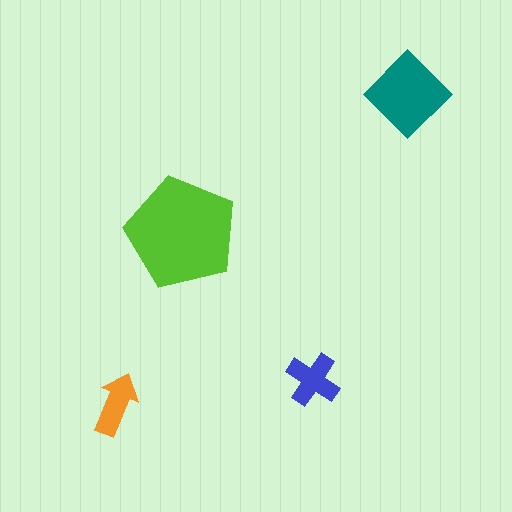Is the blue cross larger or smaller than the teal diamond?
Smaller.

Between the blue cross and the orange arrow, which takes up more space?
The blue cross.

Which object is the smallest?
The orange arrow.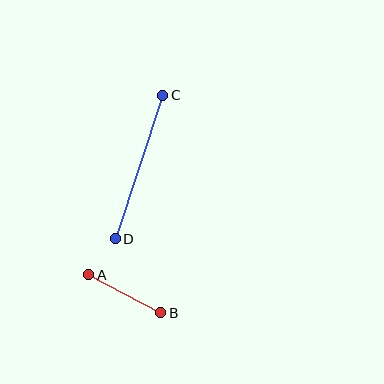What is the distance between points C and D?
The distance is approximately 151 pixels.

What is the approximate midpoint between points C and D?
The midpoint is at approximately (139, 167) pixels.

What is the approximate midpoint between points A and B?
The midpoint is at approximately (125, 294) pixels.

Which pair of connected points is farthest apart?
Points C and D are farthest apart.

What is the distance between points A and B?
The distance is approximately 81 pixels.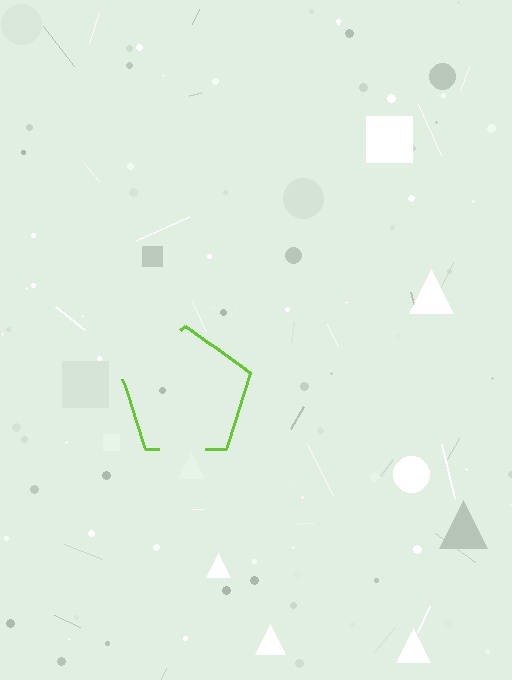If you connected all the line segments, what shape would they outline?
They would outline a pentagon.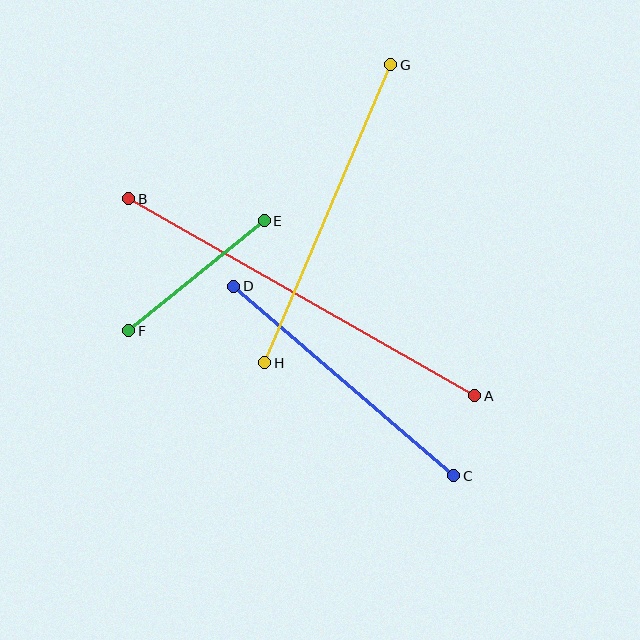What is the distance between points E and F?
The distance is approximately 175 pixels.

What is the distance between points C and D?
The distance is approximately 290 pixels.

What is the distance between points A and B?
The distance is approximately 398 pixels.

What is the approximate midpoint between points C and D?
The midpoint is at approximately (344, 381) pixels.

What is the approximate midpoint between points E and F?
The midpoint is at approximately (197, 276) pixels.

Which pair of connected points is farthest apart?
Points A and B are farthest apart.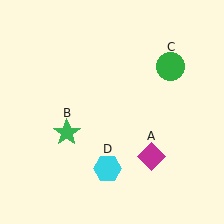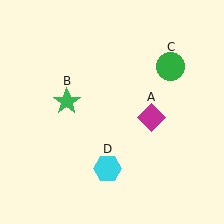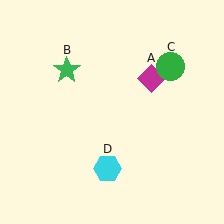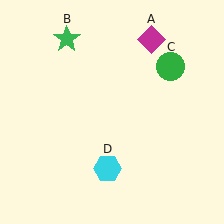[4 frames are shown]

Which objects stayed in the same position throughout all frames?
Green circle (object C) and cyan hexagon (object D) remained stationary.